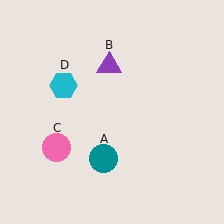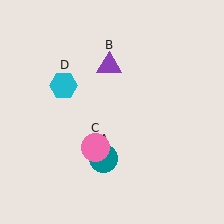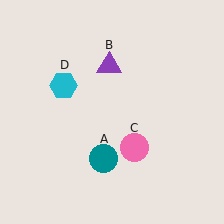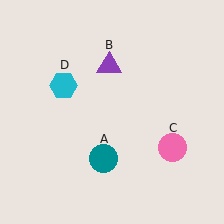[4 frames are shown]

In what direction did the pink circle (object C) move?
The pink circle (object C) moved right.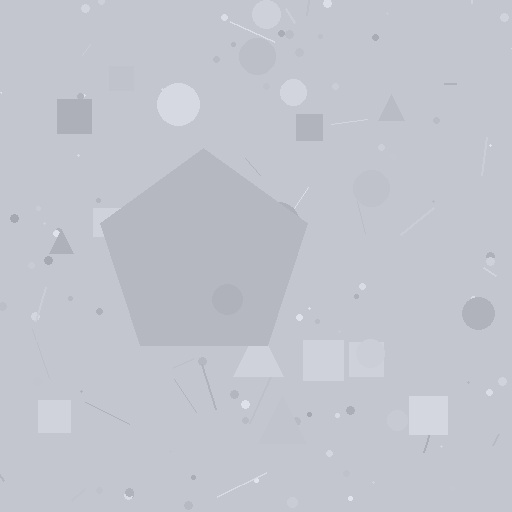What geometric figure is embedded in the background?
A pentagon is embedded in the background.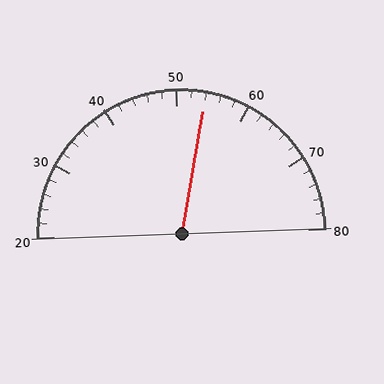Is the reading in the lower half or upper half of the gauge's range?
The reading is in the upper half of the range (20 to 80).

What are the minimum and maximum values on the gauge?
The gauge ranges from 20 to 80.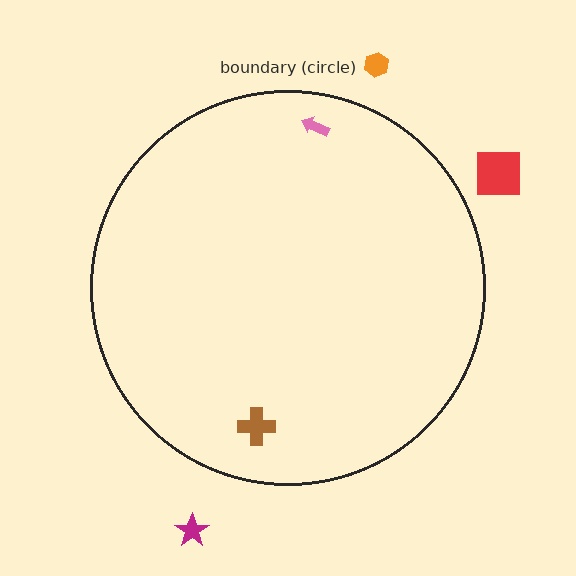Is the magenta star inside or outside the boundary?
Outside.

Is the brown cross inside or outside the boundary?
Inside.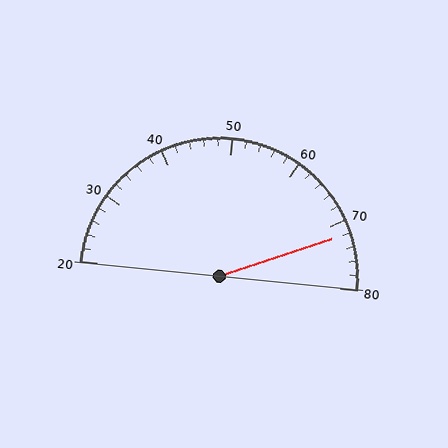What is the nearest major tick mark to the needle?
The nearest major tick mark is 70.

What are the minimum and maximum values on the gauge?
The gauge ranges from 20 to 80.